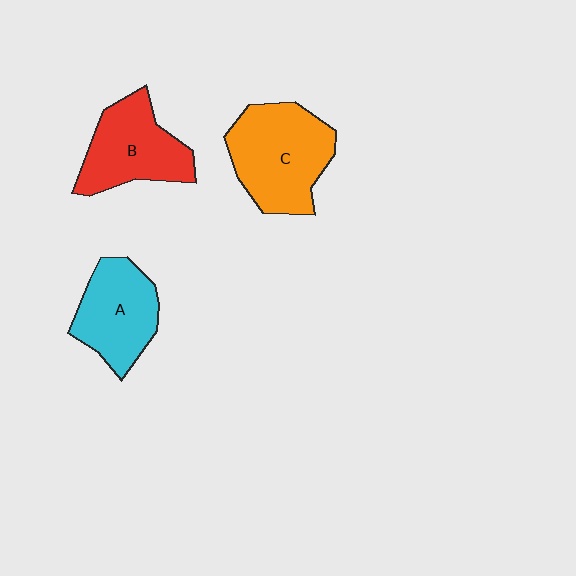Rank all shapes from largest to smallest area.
From largest to smallest: C (orange), B (red), A (cyan).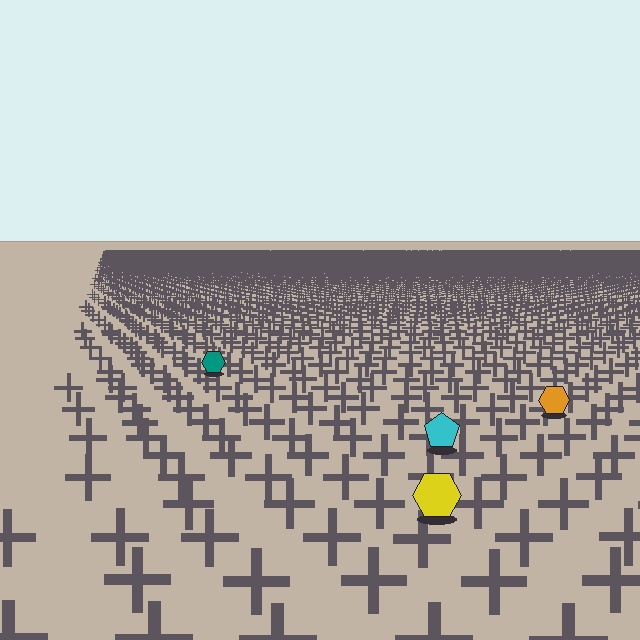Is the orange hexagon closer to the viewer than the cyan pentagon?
No. The cyan pentagon is closer — you can tell from the texture gradient: the ground texture is coarser near it.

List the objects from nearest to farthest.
From nearest to farthest: the yellow hexagon, the cyan pentagon, the orange hexagon, the teal hexagon.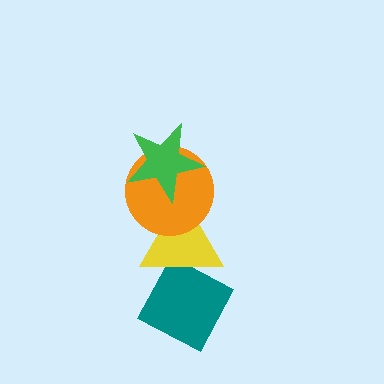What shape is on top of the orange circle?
The green star is on top of the orange circle.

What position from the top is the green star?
The green star is 1st from the top.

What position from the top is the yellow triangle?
The yellow triangle is 3rd from the top.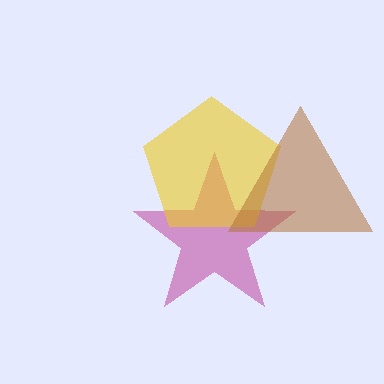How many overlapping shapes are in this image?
There are 3 overlapping shapes in the image.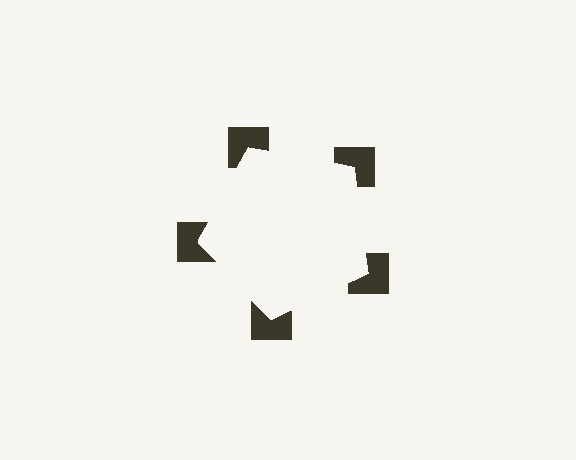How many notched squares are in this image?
There are 5 — one at each vertex of the illusory pentagon.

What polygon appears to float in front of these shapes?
An illusory pentagon — its edges are inferred from the aligned wedge cuts in the notched squares, not physically drawn.